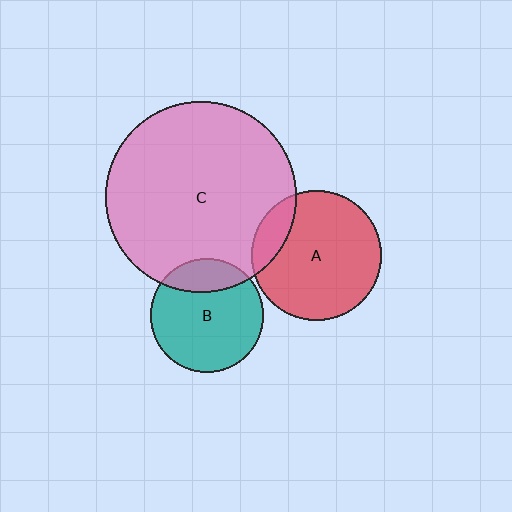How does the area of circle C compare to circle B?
Approximately 2.8 times.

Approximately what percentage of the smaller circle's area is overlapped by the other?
Approximately 20%.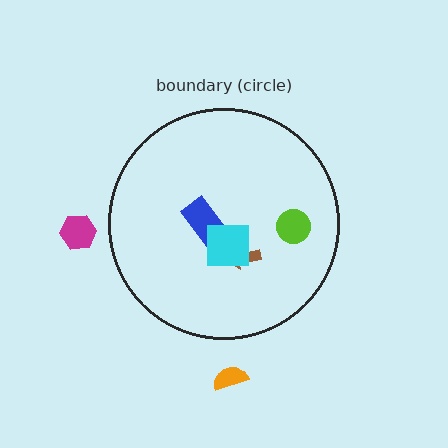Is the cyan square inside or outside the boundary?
Inside.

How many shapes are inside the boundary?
4 inside, 2 outside.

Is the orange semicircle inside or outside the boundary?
Outside.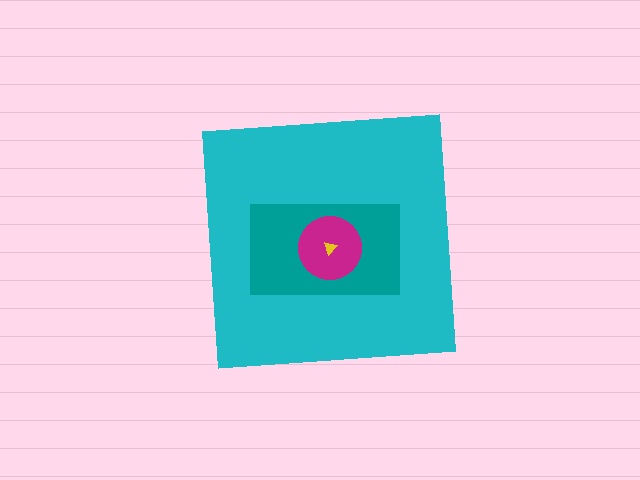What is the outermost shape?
The cyan square.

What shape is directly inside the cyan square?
The teal rectangle.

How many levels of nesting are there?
4.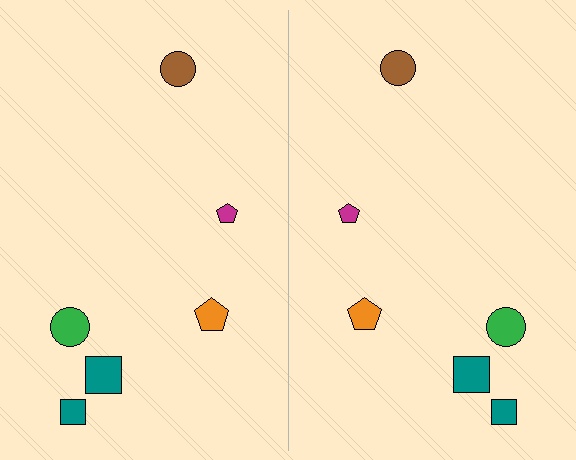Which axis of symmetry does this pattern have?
The pattern has a vertical axis of symmetry running through the center of the image.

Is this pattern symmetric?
Yes, this pattern has bilateral (reflection) symmetry.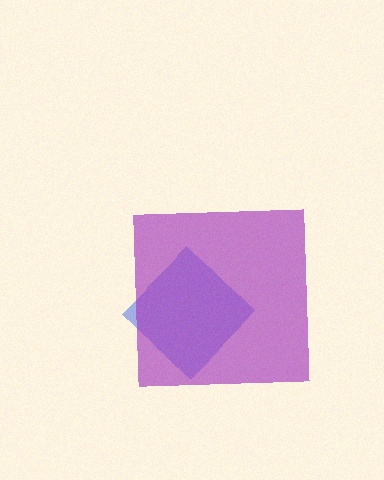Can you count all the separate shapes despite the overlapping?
Yes, there are 2 separate shapes.